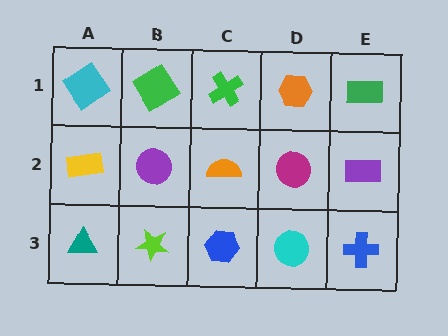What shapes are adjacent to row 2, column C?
A green cross (row 1, column C), a blue hexagon (row 3, column C), a purple circle (row 2, column B), a magenta circle (row 2, column D).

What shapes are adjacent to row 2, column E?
A green rectangle (row 1, column E), a blue cross (row 3, column E), a magenta circle (row 2, column D).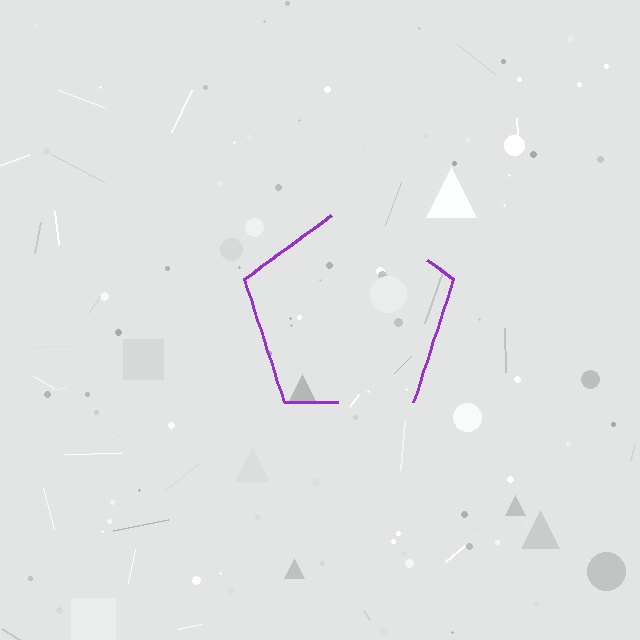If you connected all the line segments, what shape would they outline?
They would outline a pentagon.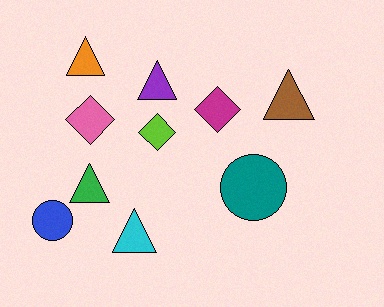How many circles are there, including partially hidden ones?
There are 2 circles.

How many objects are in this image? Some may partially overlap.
There are 10 objects.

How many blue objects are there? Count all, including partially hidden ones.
There is 1 blue object.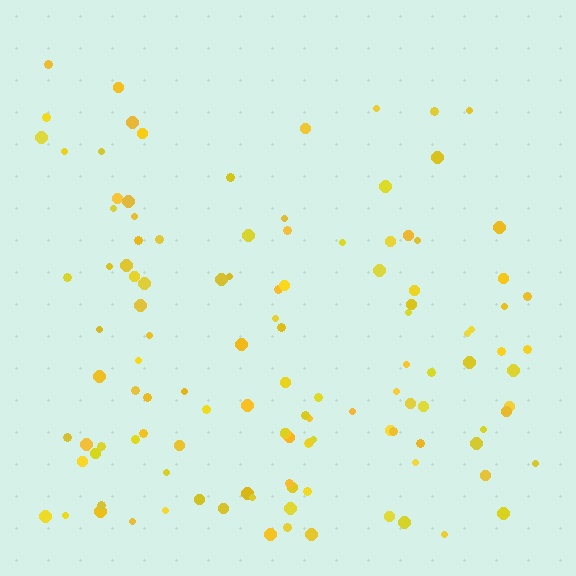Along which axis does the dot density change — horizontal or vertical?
Vertical.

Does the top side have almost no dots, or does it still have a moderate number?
Still a moderate number, just noticeably fewer than the bottom.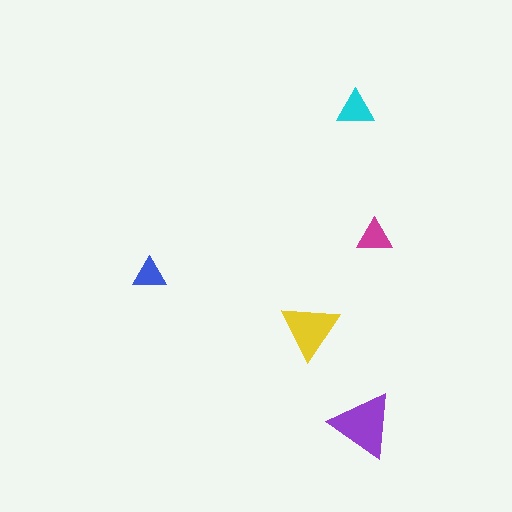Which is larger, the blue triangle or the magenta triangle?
The magenta one.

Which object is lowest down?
The purple triangle is bottommost.